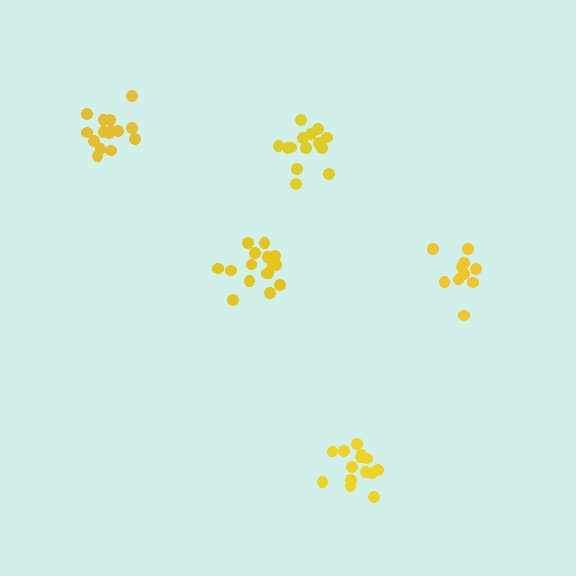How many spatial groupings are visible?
There are 5 spatial groupings.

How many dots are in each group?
Group 1: 14 dots, Group 2: 10 dots, Group 3: 15 dots, Group 4: 14 dots, Group 5: 16 dots (69 total).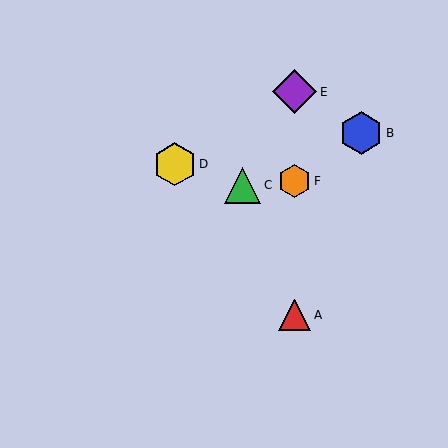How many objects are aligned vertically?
3 objects (A, E, F) are aligned vertically.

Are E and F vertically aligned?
Yes, both are at x≈295.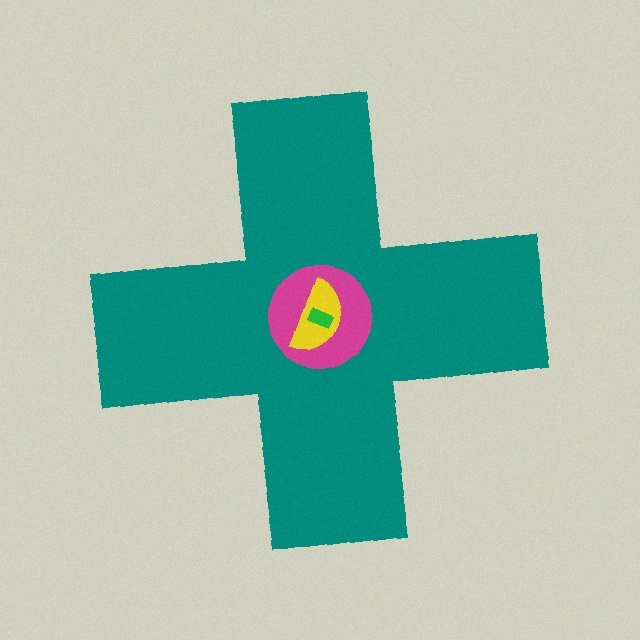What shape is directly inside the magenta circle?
The yellow semicircle.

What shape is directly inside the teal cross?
The magenta circle.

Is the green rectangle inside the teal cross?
Yes.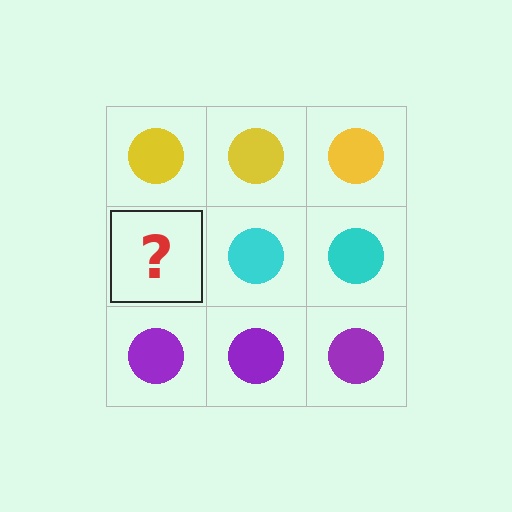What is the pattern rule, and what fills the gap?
The rule is that each row has a consistent color. The gap should be filled with a cyan circle.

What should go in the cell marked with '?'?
The missing cell should contain a cyan circle.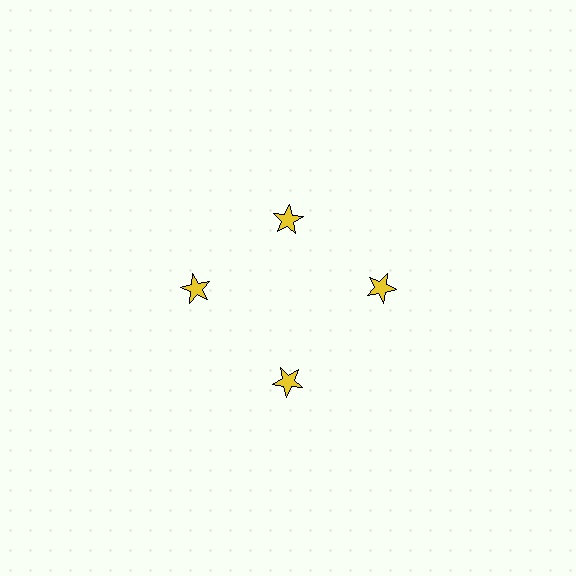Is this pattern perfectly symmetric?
No. The 4 yellow stars are arranged in a ring, but one element near the 12 o'clock position is pulled inward toward the center, breaking the 4-fold rotational symmetry.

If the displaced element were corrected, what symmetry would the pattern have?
It would have 4-fold rotational symmetry — the pattern would map onto itself every 90 degrees.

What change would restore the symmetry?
The symmetry would be restored by moving it outward, back onto the ring so that all 4 stars sit at equal angles and equal distance from the center.